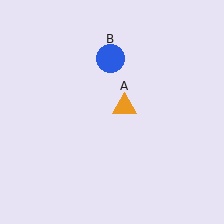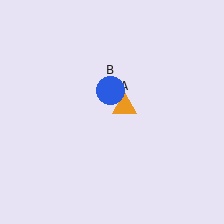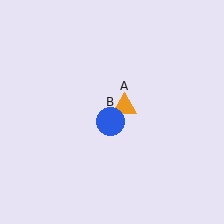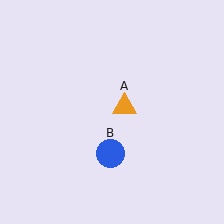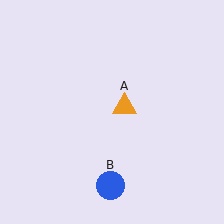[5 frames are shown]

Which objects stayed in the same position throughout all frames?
Orange triangle (object A) remained stationary.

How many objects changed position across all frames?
1 object changed position: blue circle (object B).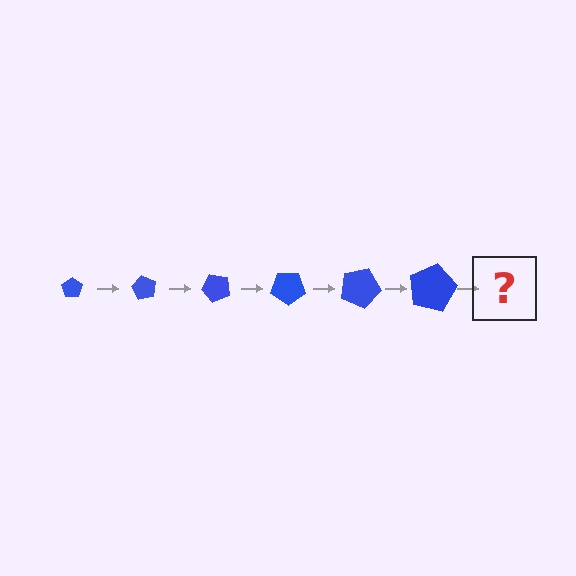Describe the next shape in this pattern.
It should be a pentagon, larger than the previous one and rotated 360 degrees from the start.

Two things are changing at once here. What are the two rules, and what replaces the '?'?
The two rules are that the pentagon grows larger each step and it rotates 60 degrees each step. The '?' should be a pentagon, larger than the previous one and rotated 360 degrees from the start.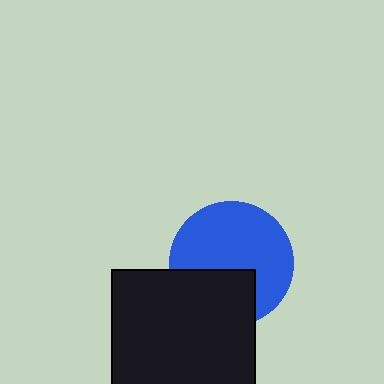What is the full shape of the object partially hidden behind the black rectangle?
The partially hidden object is a blue circle.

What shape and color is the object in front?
The object in front is a black rectangle.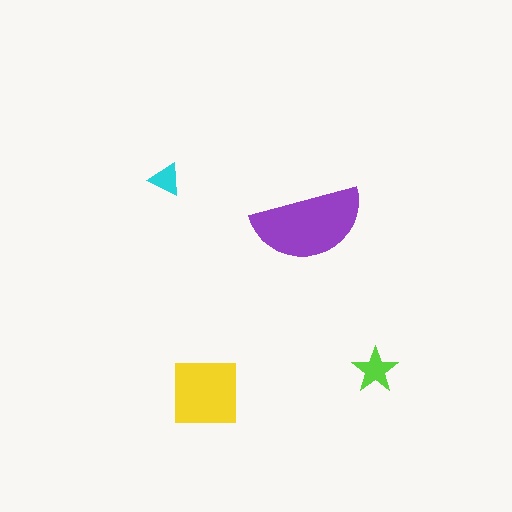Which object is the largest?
The purple semicircle.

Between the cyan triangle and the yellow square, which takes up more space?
The yellow square.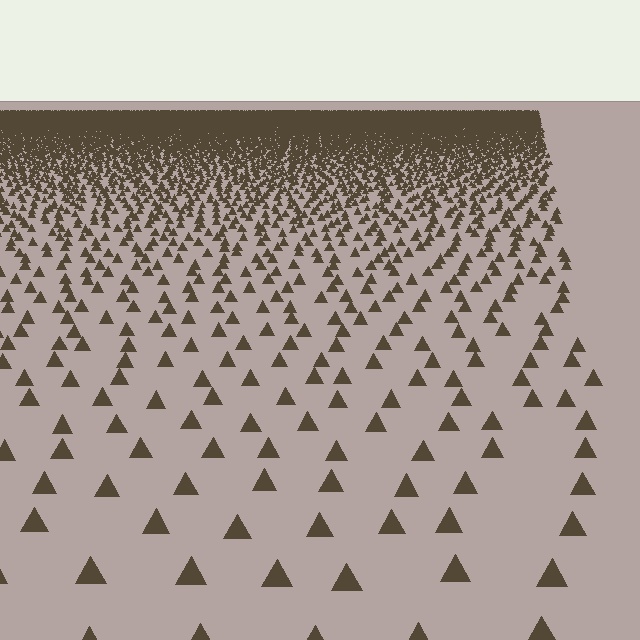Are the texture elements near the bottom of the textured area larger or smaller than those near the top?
Larger. Near the bottom, elements are closer to the viewer and appear at a bigger on-screen size.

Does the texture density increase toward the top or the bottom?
Density increases toward the top.